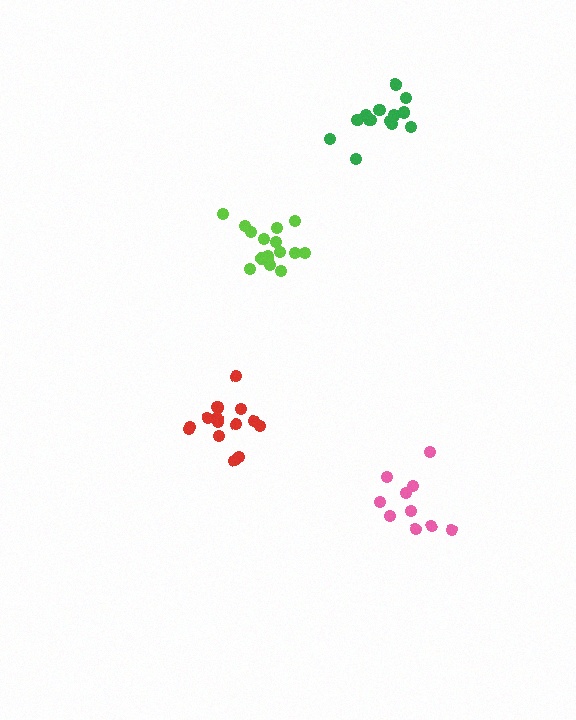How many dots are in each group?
Group 1: 16 dots, Group 2: 10 dots, Group 3: 15 dots, Group 4: 14 dots (55 total).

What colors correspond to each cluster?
The clusters are colored: lime, pink, red, green.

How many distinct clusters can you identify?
There are 4 distinct clusters.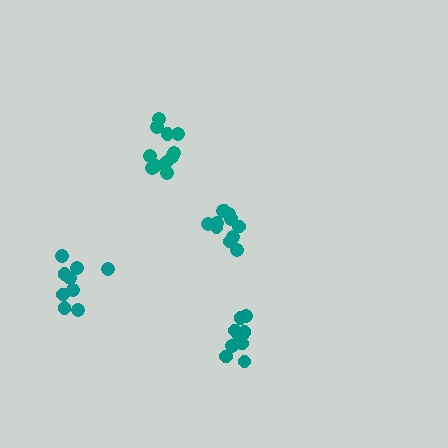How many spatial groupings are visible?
There are 4 spatial groupings.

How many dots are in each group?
Group 1: 10 dots, Group 2: 9 dots, Group 3: 11 dots, Group 4: 12 dots (42 total).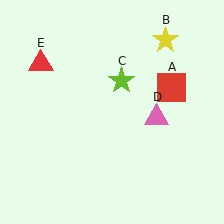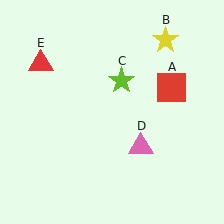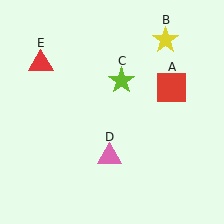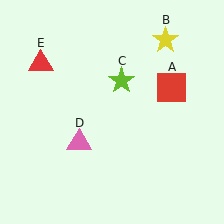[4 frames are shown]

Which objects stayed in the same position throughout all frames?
Red square (object A) and yellow star (object B) and lime star (object C) and red triangle (object E) remained stationary.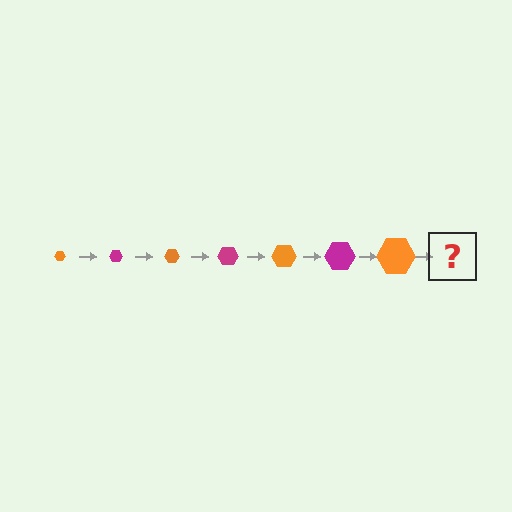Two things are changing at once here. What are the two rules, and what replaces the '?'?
The two rules are that the hexagon grows larger each step and the color cycles through orange and magenta. The '?' should be a magenta hexagon, larger than the previous one.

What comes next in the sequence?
The next element should be a magenta hexagon, larger than the previous one.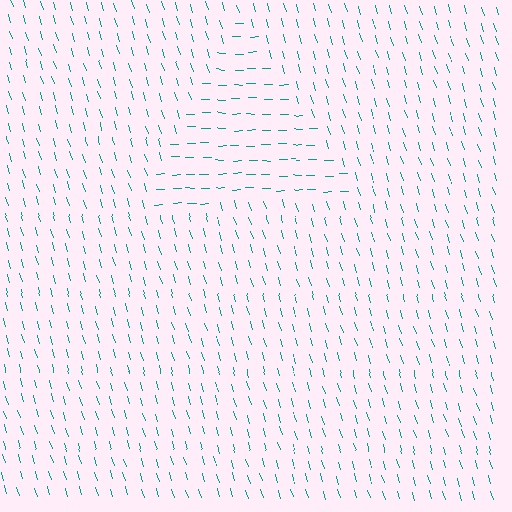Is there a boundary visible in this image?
Yes, there is a texture boundary formed by a change in line orientation.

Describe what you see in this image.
The image is filled with small teal line segments. A triangle region in the image has lines oriented differently from the surrounding lines, creating a visible texture boundary.